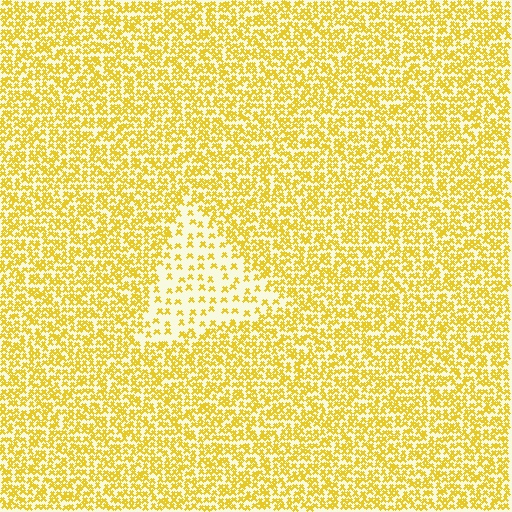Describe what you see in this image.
The image contains small yellow elements arranged at two different densities. A triangle-shaped region is visible where the elements are less densely packed than the surrounding area.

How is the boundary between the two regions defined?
The boundary is defined by a change in element density (approximately 2.6x ratio). All elements are the same color, size, and shape.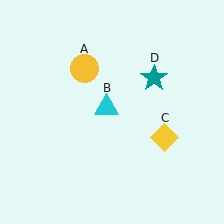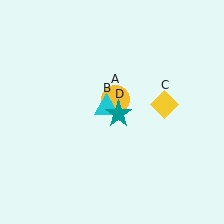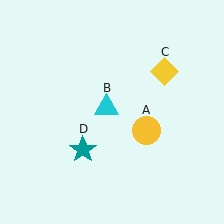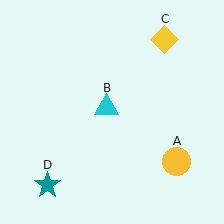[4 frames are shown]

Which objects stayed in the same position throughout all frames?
Cyan triangle (object B) remained stationary.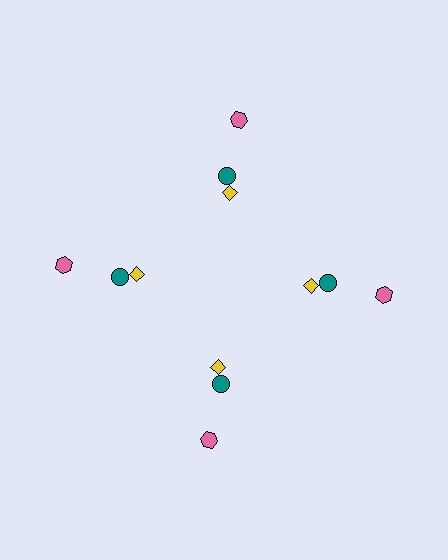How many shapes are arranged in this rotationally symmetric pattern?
There are 12 shapes, arranged in 4 groups of 3.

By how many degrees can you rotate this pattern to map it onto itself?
The pattern maps onto itself every 90 degrees of rotation.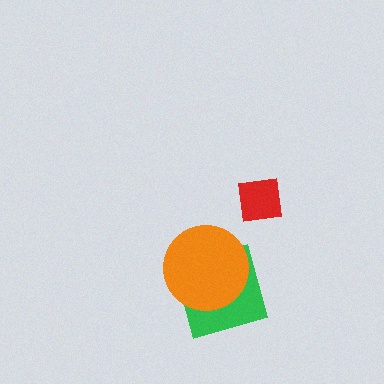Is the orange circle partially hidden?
No, no other shape covers it.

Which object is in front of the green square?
The orange circle is in front of the green square.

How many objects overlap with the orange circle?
1 object overlaps with the orange circle.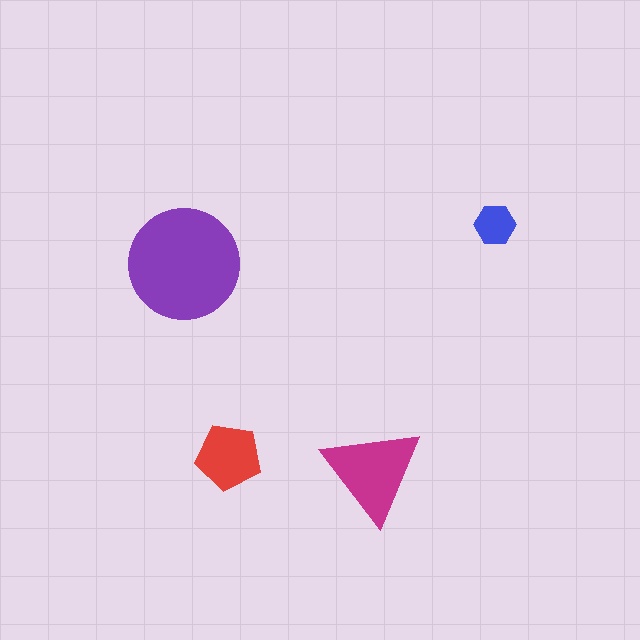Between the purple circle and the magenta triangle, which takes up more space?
The purple circle.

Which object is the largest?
The purple circle.